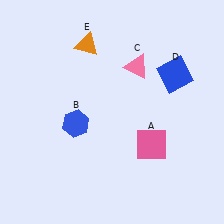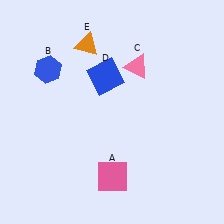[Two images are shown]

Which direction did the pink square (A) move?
The pink square (A) moved left.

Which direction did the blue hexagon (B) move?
The blue hexagon (B) moved up.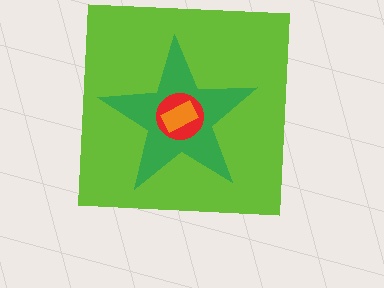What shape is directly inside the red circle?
The orange rectangle.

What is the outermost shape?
The lime square.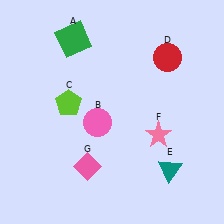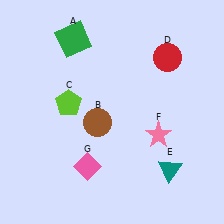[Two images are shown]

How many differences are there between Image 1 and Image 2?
There is 1 difference between the two images.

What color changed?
The circle (B) changed from pink in Image 1 to brown in Image 2.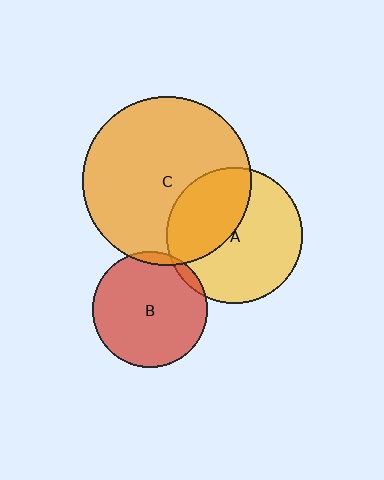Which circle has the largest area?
Circle C (orange).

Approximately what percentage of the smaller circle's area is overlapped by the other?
Approximately 5%.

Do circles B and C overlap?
Yes.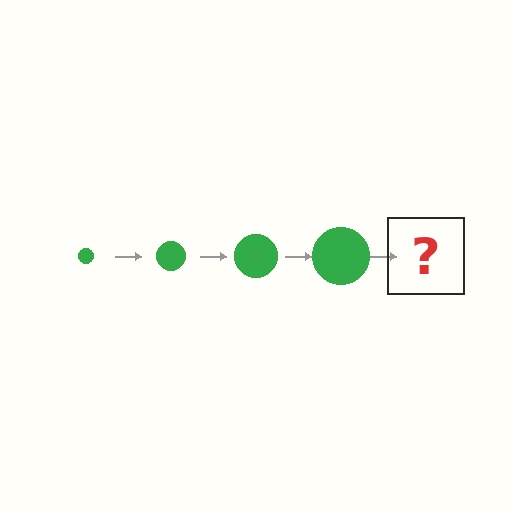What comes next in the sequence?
The next element should be a green circle, larger than the previous one.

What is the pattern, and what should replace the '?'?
The pattern is that the circle gets progressively larger each step. The '?' should be a green circle, larger than the previous one.